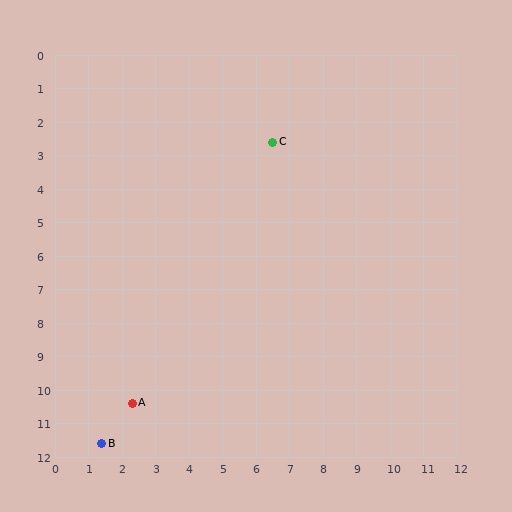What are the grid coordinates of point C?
Point C is at approximately (6.5, 2.6).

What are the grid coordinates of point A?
Point A is at approximately (2.3, 10.4).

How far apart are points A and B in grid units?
Points A and B are about 1.5 grid units apart.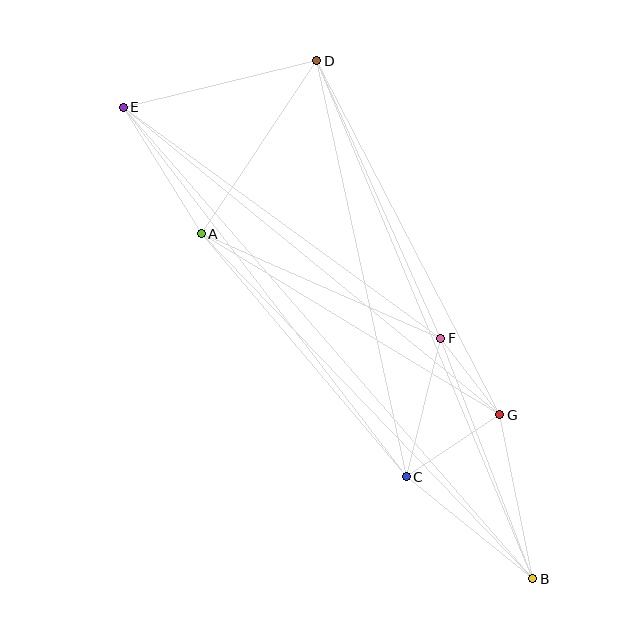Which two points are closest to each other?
Points F and G are closest to each other.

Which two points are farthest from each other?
Points B and E are farthest from each other.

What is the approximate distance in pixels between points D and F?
The distance between D and F is approximately 304 pixels.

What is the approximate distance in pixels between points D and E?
The distance between D and E is approximately 199 pixels.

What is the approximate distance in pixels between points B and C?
The distance between B and C is approximately 163 pixels.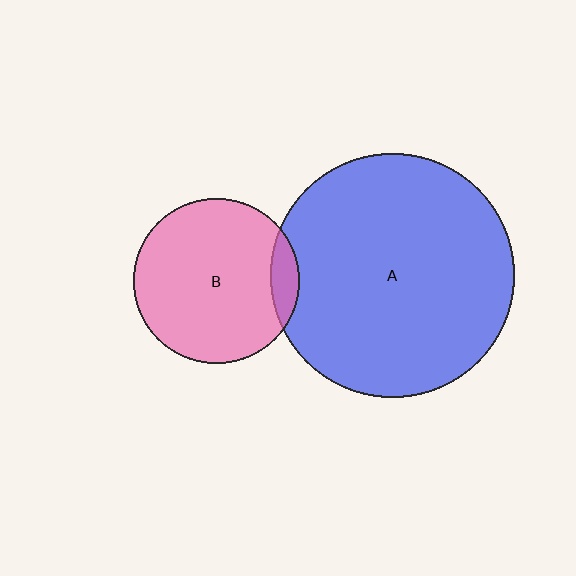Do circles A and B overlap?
Yes.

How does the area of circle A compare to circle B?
Approximately 2.2 times.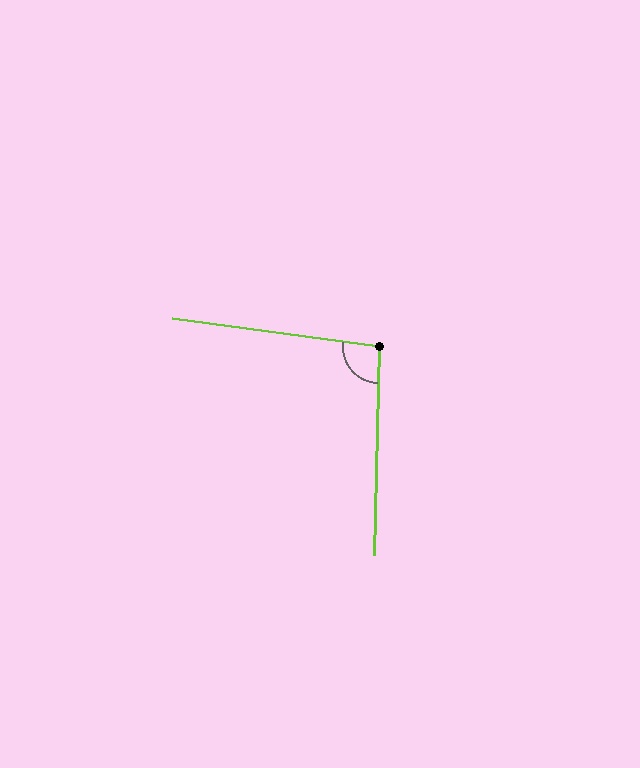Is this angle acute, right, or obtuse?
It is obtuse.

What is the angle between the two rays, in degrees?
Approximately 96 degrees.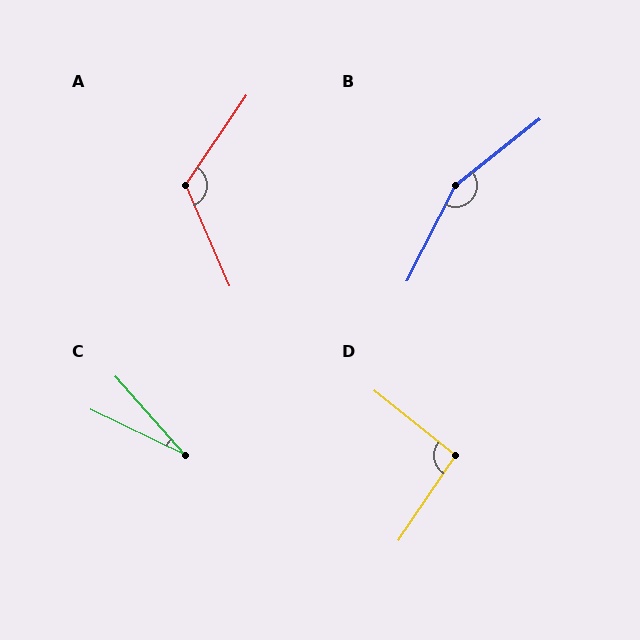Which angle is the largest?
B, at approximately 155 degrees.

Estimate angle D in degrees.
Approximately 95 degrees.